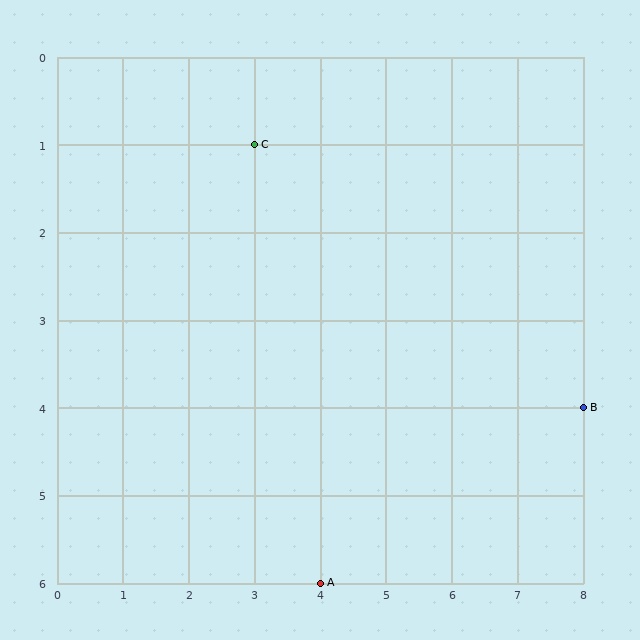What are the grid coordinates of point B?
Point B is at grid coordinates (8, 4).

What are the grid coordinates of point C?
Point C is at grid coordinates (3, 1).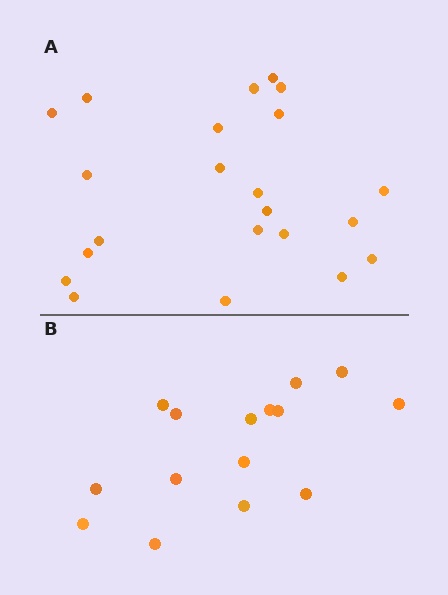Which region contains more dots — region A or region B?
Region A (the top region) has more dots.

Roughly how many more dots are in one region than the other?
Region A has roughly 8 or so more dots than region B.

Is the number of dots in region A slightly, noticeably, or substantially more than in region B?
Region A has substantially more. The ratio is roughly 1.5 to 1.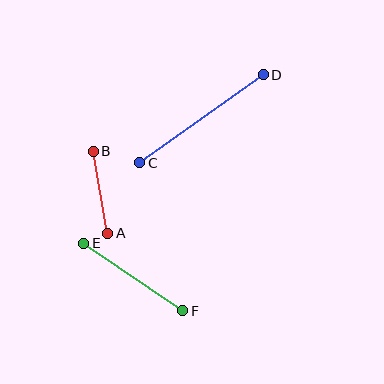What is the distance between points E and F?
The distance is approximately 120 pixels.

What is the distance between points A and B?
The distance is approximately 83 pixels.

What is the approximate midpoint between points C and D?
The midpoint is at approximately (201, 119) pixels.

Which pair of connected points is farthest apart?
Points C and D are farthest apart.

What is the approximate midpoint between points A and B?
The midpoint is at approximately (101, 192) pixels.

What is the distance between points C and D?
The distance is approximately 152 pixels.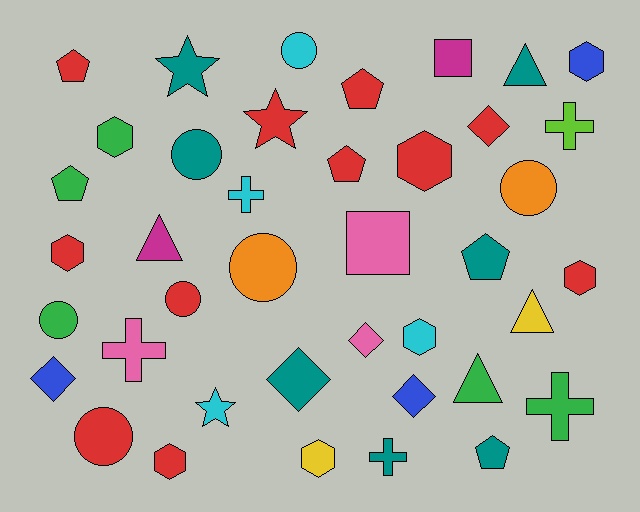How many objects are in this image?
There are 40 objects.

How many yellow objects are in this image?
There are 2 yellow objects.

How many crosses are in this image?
There are 5 crosses.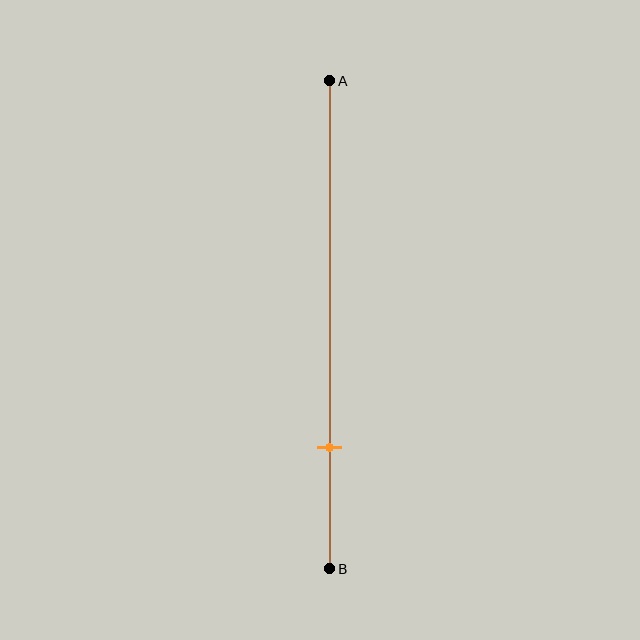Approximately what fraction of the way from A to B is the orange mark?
The orange mark is approximately 75% of the way from A to B.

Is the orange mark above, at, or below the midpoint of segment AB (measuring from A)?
The orange mark is below the midpoint of segment AB.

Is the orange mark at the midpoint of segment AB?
No, the mark is at about 75% from A, not at the 50% midpoint.